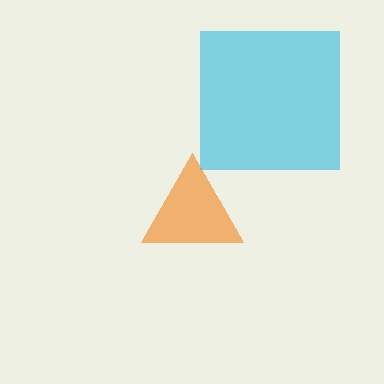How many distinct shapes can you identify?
There are 2 distinct shapes: a cyan square, an orange triangle.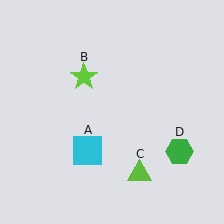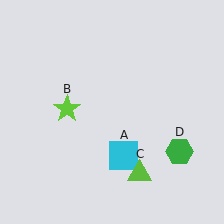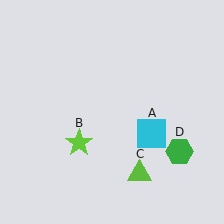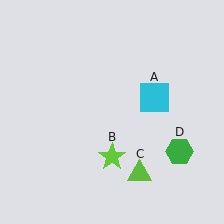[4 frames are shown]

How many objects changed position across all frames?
2 objects changed position: cyan square (object A), lime star (object B).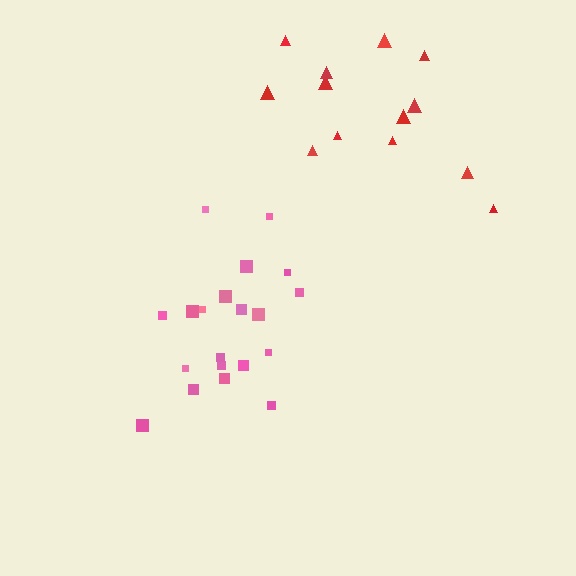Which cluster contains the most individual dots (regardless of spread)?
Pink (20).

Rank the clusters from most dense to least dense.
pink, red.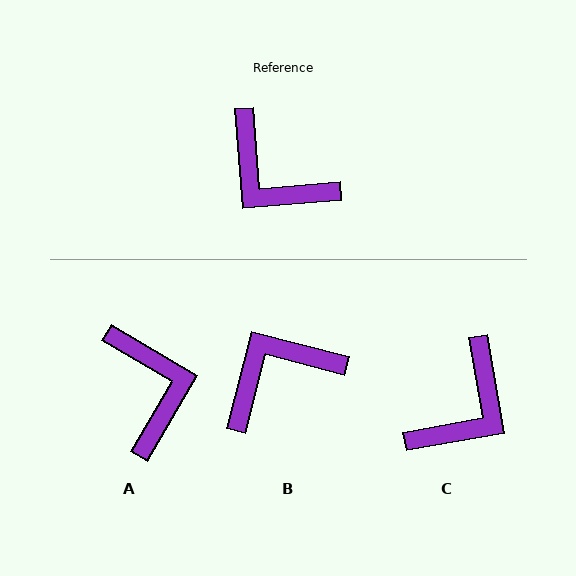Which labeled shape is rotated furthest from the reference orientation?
A, about 145 degrees away.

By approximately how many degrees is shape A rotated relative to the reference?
Approximately 145 degrees counter-clockwise.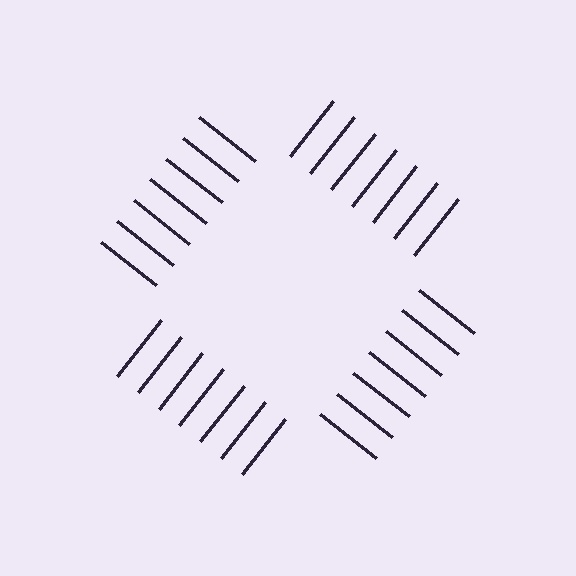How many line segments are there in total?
28 — 7 along each of the 4 edges.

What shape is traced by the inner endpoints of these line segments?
An illusory square — the line segments terminate on its edges but no continuous stroke is drawn.